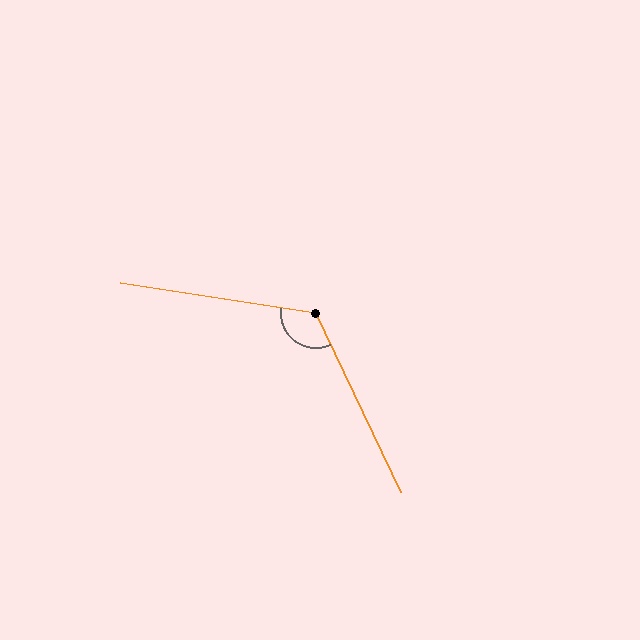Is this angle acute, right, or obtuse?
It is obtuse.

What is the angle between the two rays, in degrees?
Approximately 124 degrees.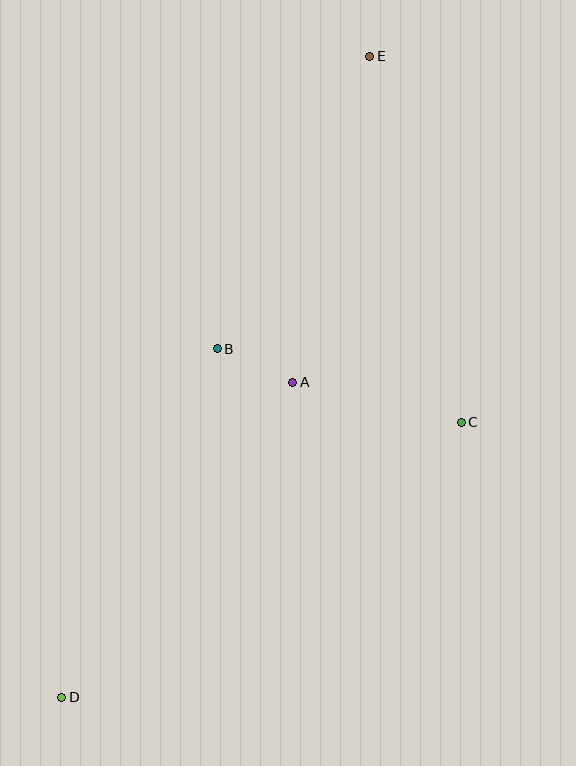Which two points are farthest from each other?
Points D and E are farthest from each other.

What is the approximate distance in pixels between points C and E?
The distance between C and E is approximately 377 pixels.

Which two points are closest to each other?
Points A and B are closest to each other.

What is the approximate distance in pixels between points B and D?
The distance between B and D is approximately 382 pixels.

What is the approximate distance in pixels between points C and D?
The distance between C and D is approximately 485 pixels.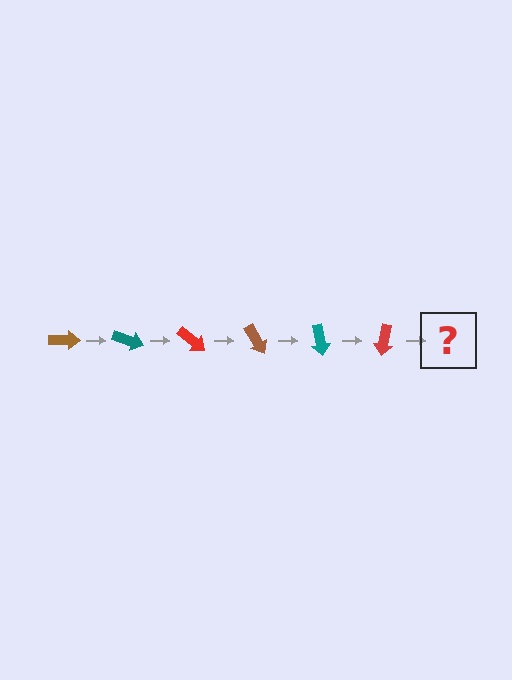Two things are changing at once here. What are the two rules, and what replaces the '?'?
The two rules are that it rotates 20 degrees each step and the color cycles through brown, teal, and red. The '?' should be a brown arrow, rotated 120 degrees from the start.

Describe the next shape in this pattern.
It should be a brown arrow, rotated 120 degrees from the start.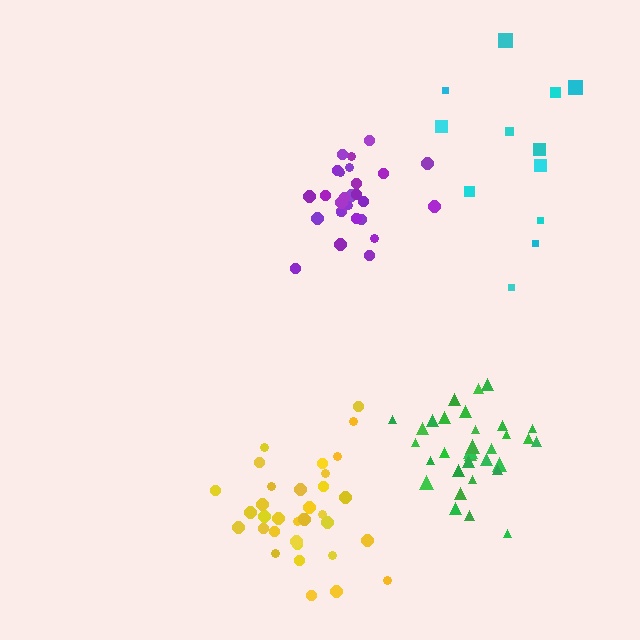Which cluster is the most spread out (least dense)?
Cyan.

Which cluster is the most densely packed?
Purple.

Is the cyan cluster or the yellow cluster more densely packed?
Yellow.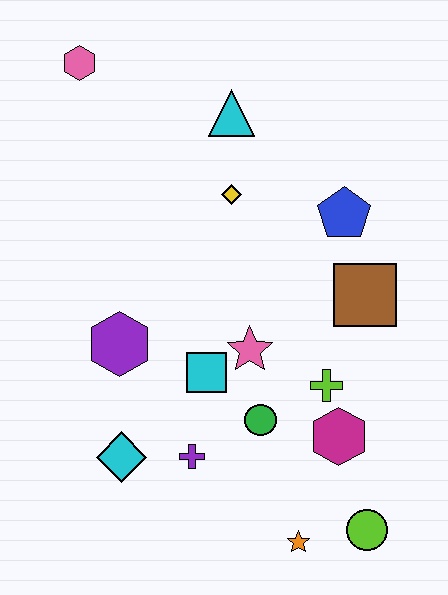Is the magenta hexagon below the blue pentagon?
Yes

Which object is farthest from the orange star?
The pink hexagon is farthest from the orange star.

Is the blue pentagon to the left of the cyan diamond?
No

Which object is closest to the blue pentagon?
The brown square is closest to the blue pentagon.